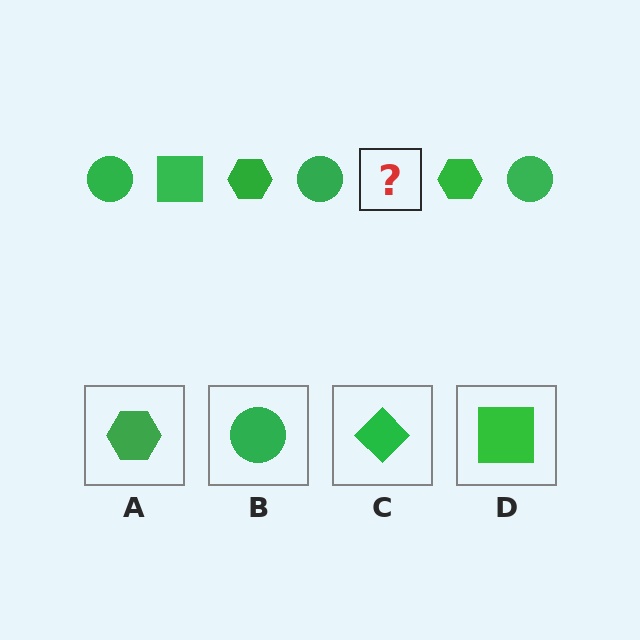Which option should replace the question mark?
Option D.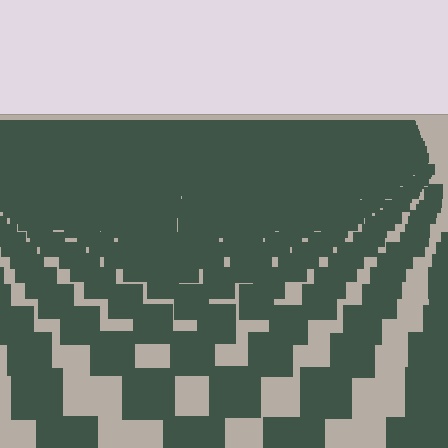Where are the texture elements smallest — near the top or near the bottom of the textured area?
Near the top.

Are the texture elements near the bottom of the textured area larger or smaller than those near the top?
Larger. Near the bottom, elements are closer to the viewer and appear at a bigger on-screen size.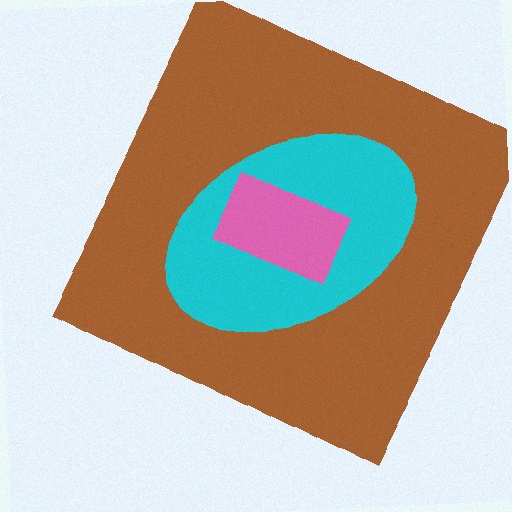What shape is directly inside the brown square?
The cyan ellipse.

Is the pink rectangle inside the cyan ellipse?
Yes.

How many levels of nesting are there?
3.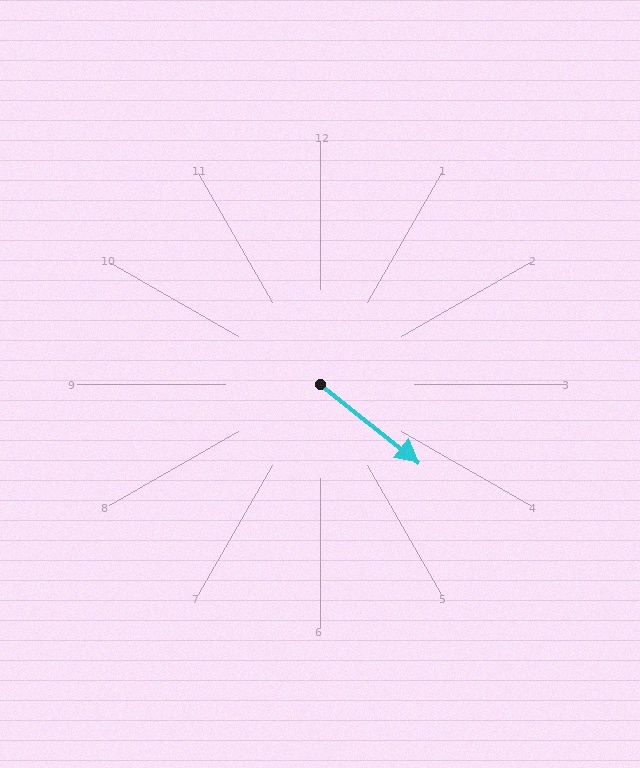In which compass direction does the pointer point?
Southeast.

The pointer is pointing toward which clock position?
Roughly 4 o'clock.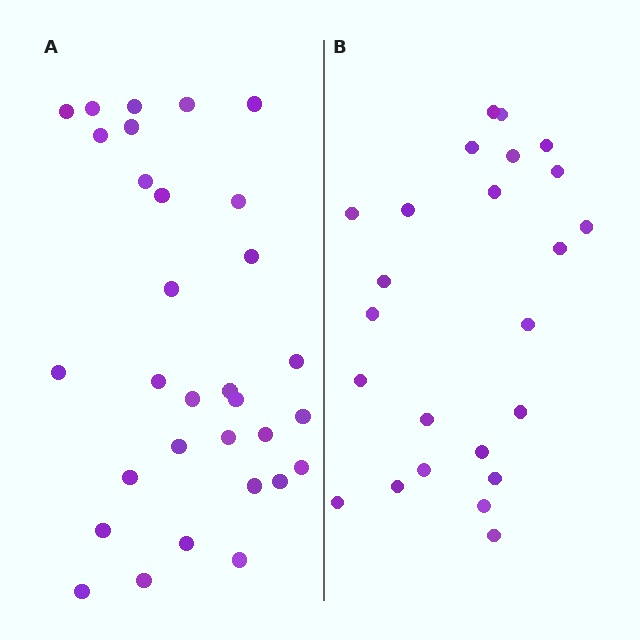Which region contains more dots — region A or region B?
Region A (the left region) has more dots.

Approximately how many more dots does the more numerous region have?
Region A has roughly 8 or so more dots than region B.